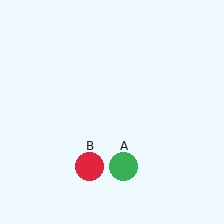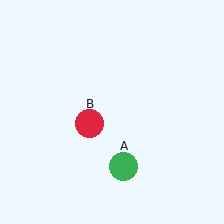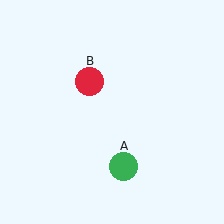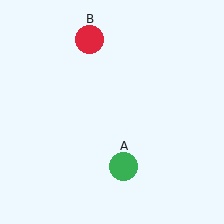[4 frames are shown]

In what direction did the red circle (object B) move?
The red circle (object B) moved up.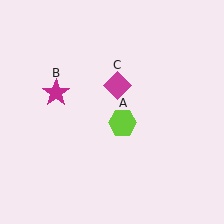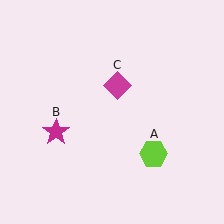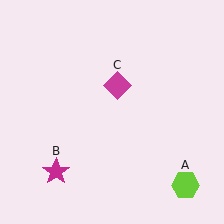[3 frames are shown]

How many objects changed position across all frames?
2 objects changed position: lime hexagon (object A), magenta star (object B).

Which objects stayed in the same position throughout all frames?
Magenta diamond (object C) remained stationary.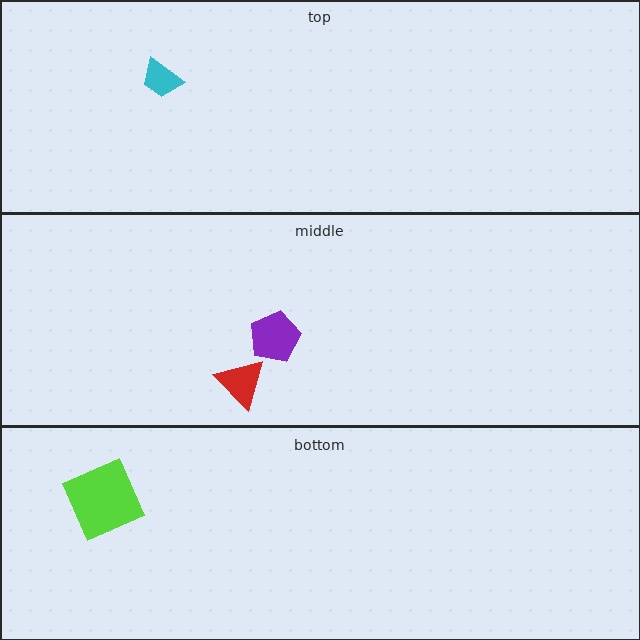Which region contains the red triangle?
The middle region.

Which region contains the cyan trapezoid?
The top region.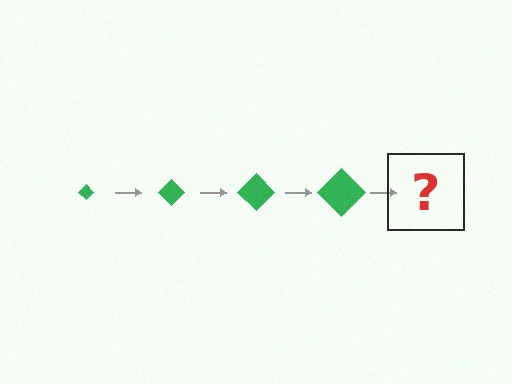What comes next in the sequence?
The next element should be a green diamond, larger than the previous one.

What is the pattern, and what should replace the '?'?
The pattern is that the diamond gets progressively larger each step. The '?' should be a green diamond, larger than the previous one.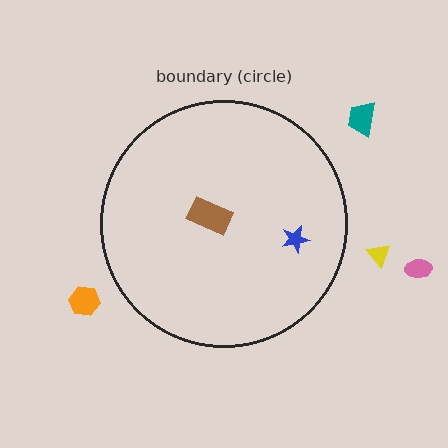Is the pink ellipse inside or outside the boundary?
Outside.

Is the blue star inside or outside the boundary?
Inside.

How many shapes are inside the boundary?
2 inside, 4 outside.